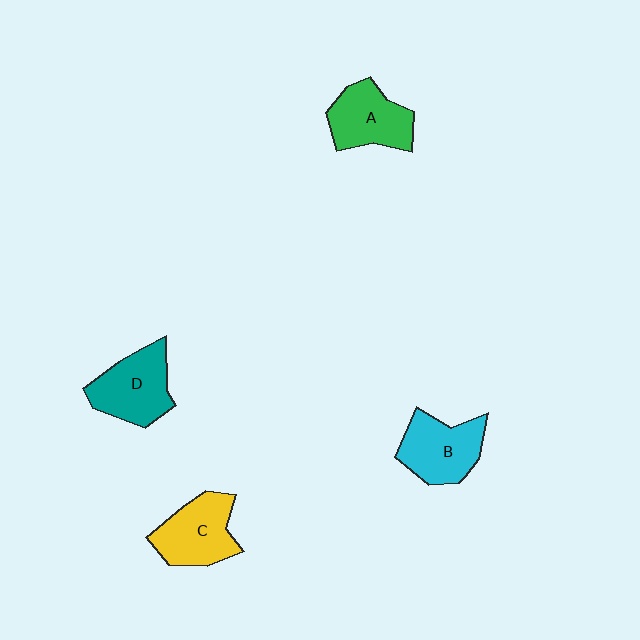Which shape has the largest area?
Shape D (teal).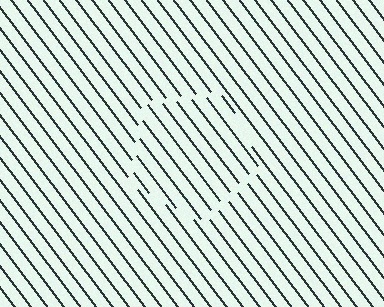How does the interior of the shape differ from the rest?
The interior of the shape contains the same grating, shifted by half a period — the contour is defined by the phase discontinuity where line-ends from the inner and outer gratings abut.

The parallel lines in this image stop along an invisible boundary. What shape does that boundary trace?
An illusory pentagon. The interior of the shape contains the same grating, shifted by half a period — the contour is defined by the phase discontinuity where line-ends from the inner and outer gratings abut.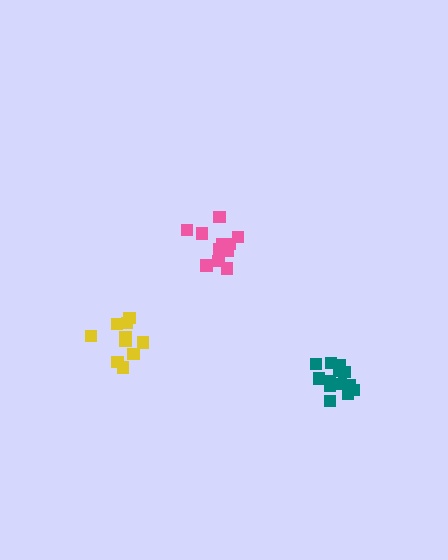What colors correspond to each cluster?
The clusters are colored: yellow, pink, teal.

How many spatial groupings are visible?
There are 3 spatial groupings.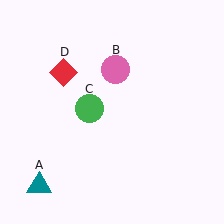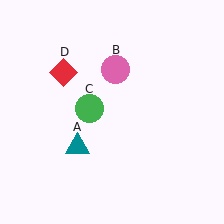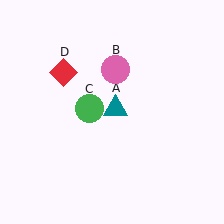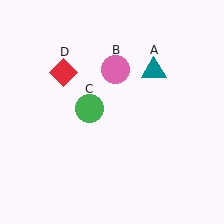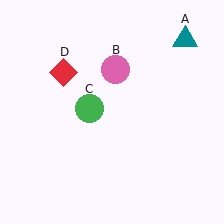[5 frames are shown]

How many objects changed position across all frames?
1 object changed position: teal triangle (object A).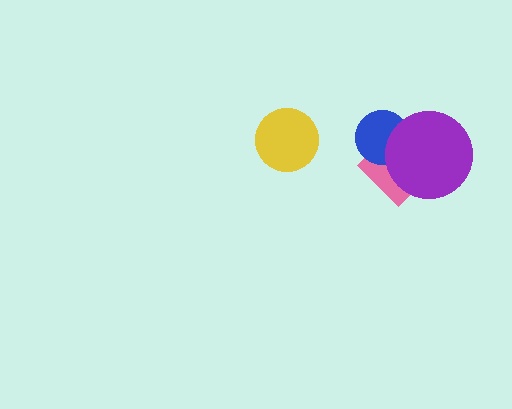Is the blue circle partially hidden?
Yes, it is partially covered by another shape.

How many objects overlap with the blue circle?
2 objects overlap with the blue circle.